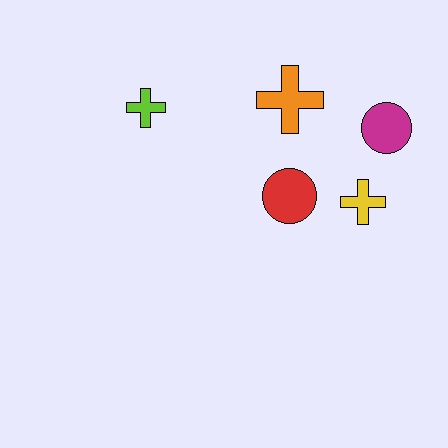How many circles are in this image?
There are 2 circles.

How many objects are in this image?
There are 5 objects.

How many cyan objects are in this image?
There are no cyan objects.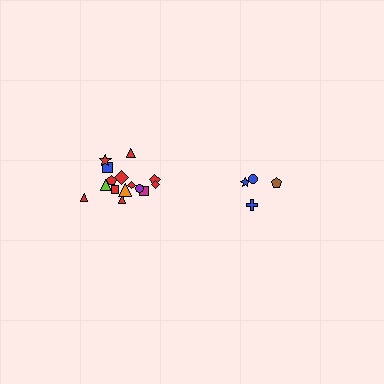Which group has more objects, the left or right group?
The left group.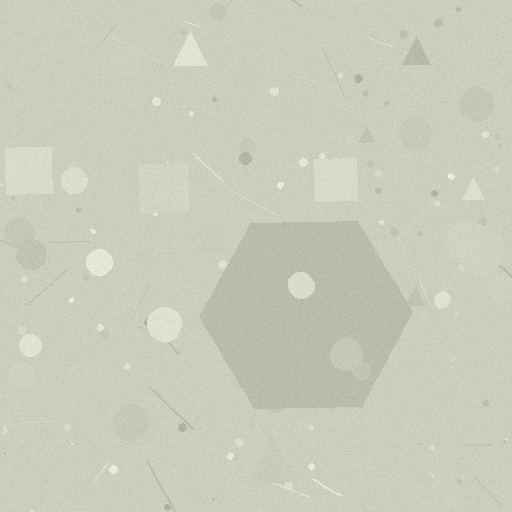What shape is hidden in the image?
A hexagon is hidden in the image.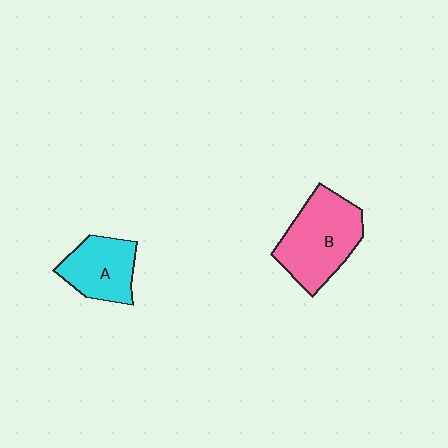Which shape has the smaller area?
Shape A (cyan).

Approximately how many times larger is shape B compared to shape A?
Approximately 1.5 times.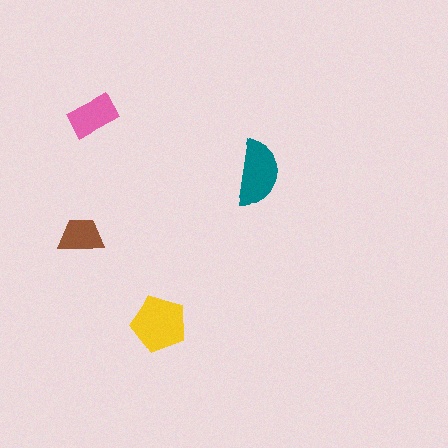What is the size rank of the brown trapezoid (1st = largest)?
4th.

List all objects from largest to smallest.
The yellow pentagon, the teal semicircle, the pink rectangle, the brown trapezoid.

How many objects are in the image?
There are 4 objects in the image.